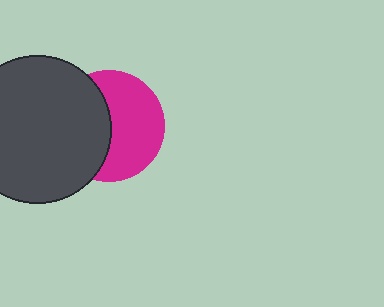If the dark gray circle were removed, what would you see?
You would see the complete magenta circle.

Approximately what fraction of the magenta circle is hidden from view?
Roughly 45% of the magenta circle is hidden behind the dark gray circle.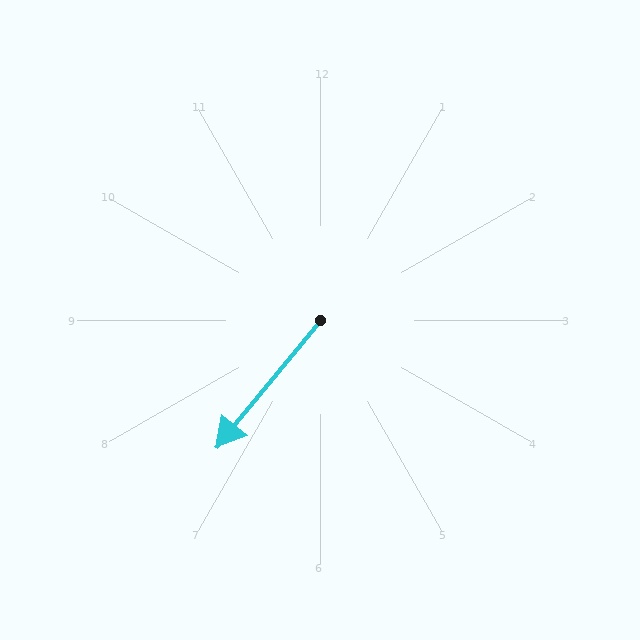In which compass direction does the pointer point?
Southwest.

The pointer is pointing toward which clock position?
Roughly 7 o'clock.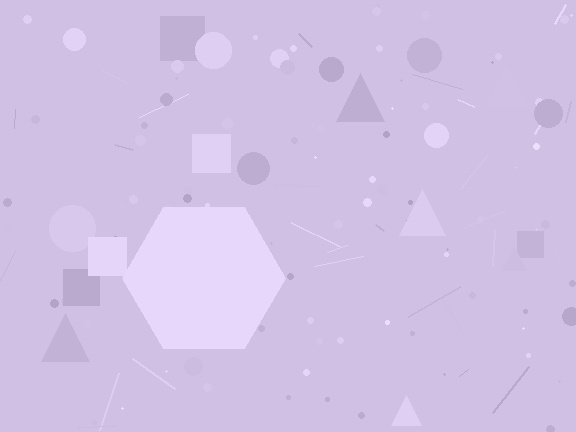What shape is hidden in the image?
A hexagon is hidden in the image.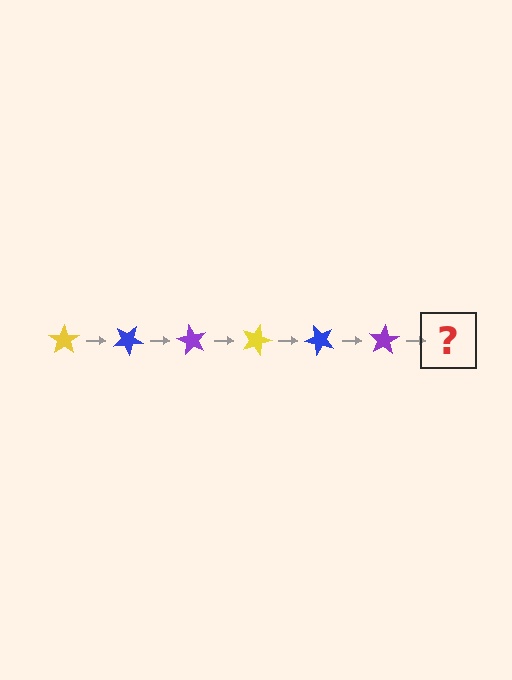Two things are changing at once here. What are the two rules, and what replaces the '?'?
The two rules are that it rotates 30 degrees each step and the color cycles through yellow, blue, and purple. The '?' should be a yellow star, rotated 180 degrees from the start.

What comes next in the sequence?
The next element should be a yellow star, rotated 180 degrees from the start.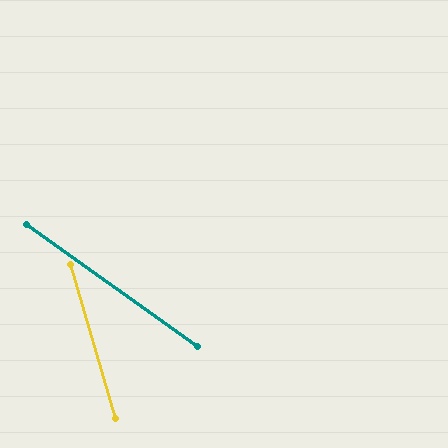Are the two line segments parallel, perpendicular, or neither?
Neither parallel nor perpendicular — they differ by about 38°.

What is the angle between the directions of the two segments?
Approximately 38 degrees.